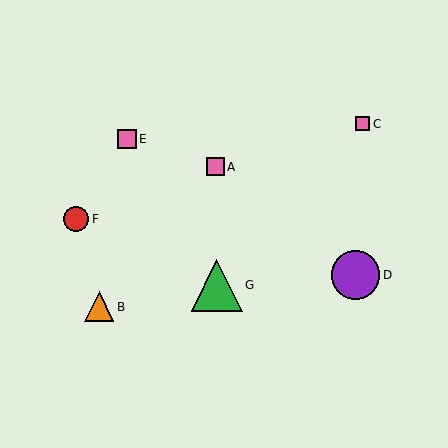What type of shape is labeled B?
Shape B is an orange triangle.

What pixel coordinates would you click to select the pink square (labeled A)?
Click at (215, 167) to select the pink square A.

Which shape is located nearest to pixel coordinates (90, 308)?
The orange triangle (labeled B) at (99, 307) is nearest to that location.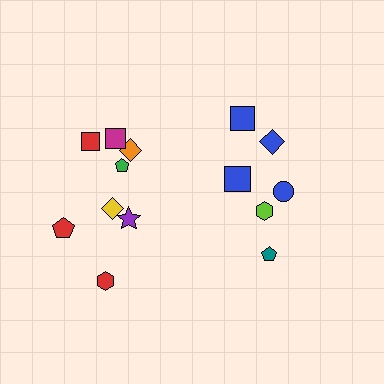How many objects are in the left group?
There are 8 objects.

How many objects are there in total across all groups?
There are 14 objects.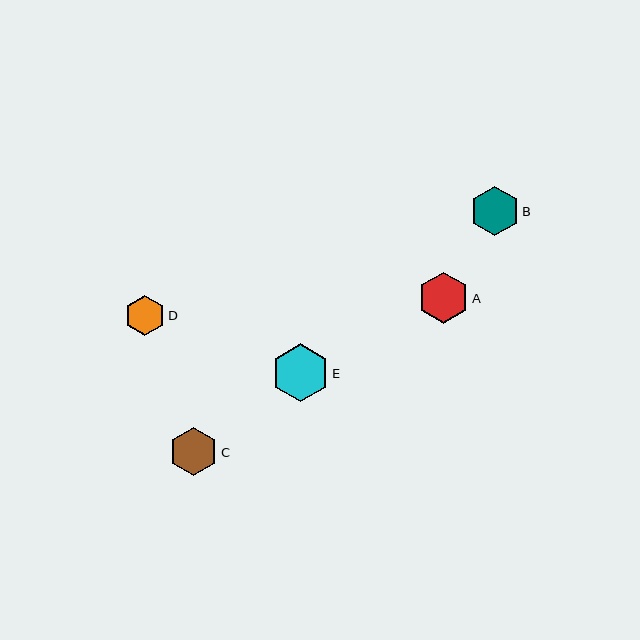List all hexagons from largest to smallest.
From largest to smallest: E, A, B, C, D.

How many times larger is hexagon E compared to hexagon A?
Hexagon E is approximately 1.1 times the size of hexagon A.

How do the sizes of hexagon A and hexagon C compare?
Hexagon A and hexagon C are approximately the same size.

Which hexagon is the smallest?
Hexagon D is the smallest with a size of approximately 41 pixels.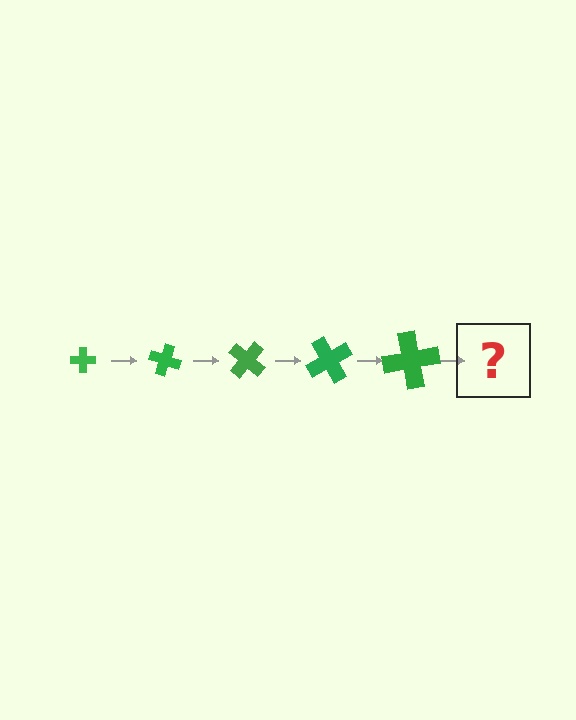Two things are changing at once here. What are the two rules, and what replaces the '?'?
The two rules are that the cross grows larger each step and it rotates 20 degrees each step. The '?' should be a cross, larger than the previous one and rotated 100 degrees from the start.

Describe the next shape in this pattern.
It should be a cross, larger than the previous one and rotated 100 degrees from the start.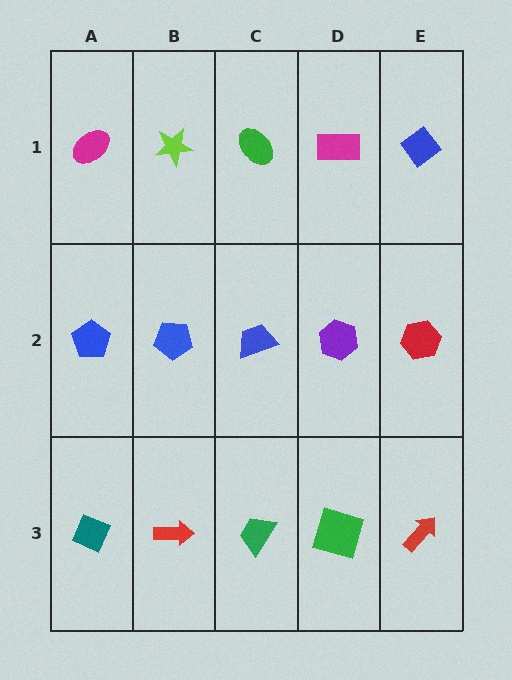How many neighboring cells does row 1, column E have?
2.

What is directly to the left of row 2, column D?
A blue trapezoid.